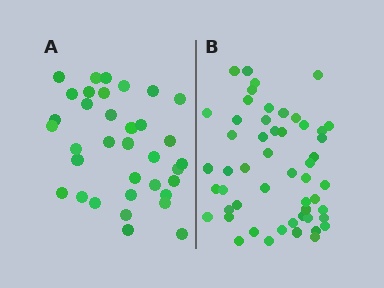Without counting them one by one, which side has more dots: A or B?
Region B (the right region) has more dots.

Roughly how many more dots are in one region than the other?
Region B has approximately 15 more dots than region A.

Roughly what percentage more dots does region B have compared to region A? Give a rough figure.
About 50% more.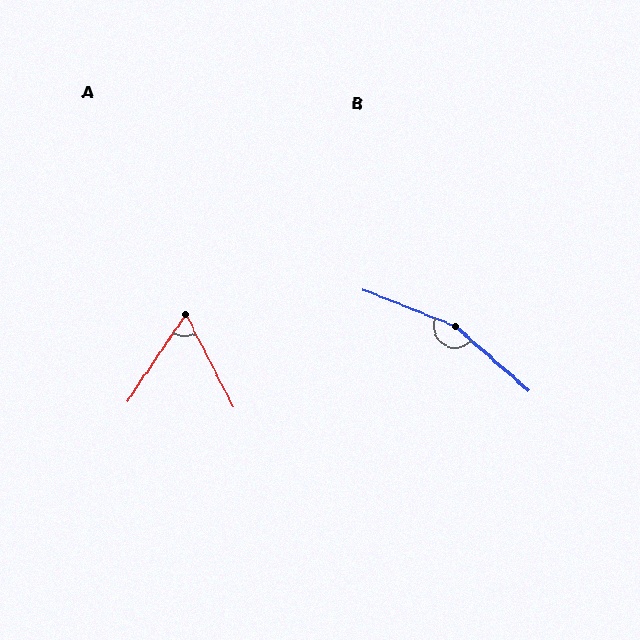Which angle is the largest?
B, at approximately 160 degrees.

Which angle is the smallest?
A, at approximately 61 degrees.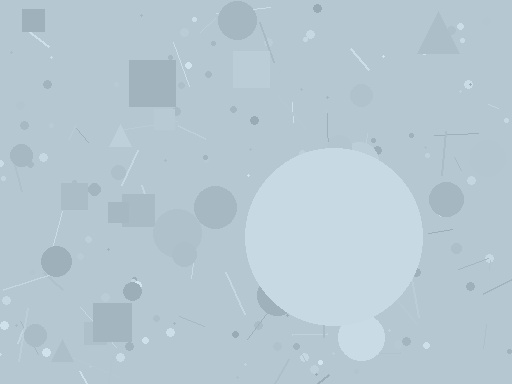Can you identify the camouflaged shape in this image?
The camouflaged shape is a circle.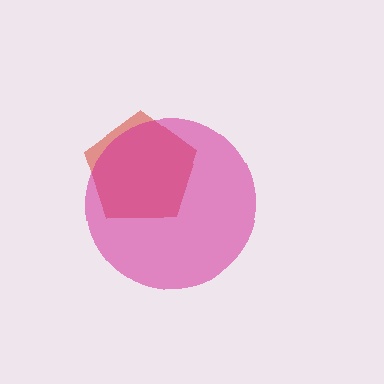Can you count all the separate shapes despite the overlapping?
Yes, there are 2 separate shapes.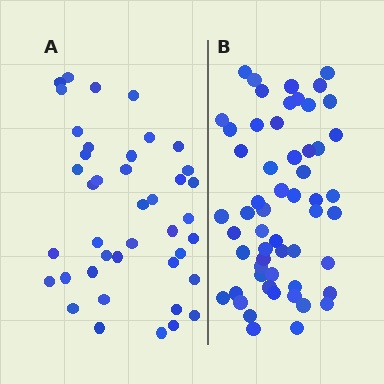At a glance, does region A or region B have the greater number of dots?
Region B (the right region) has more dots.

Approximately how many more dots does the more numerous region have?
Region B has approximately 15 more dots than region A.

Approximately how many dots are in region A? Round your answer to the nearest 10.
About 40 dots. (The exact count is 41, which rounds to 40.)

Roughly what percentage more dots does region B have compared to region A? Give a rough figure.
About 35% more.